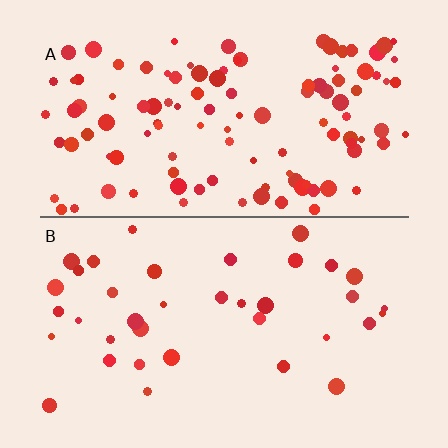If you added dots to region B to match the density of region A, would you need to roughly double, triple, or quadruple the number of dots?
Approximately triple.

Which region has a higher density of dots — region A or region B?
A (the top).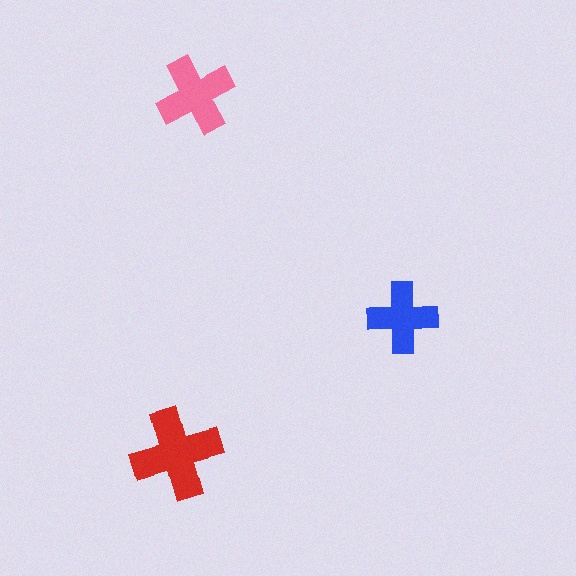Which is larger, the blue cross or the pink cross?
The pink one.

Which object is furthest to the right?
The blue cross is rightmost.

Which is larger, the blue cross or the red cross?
The red one.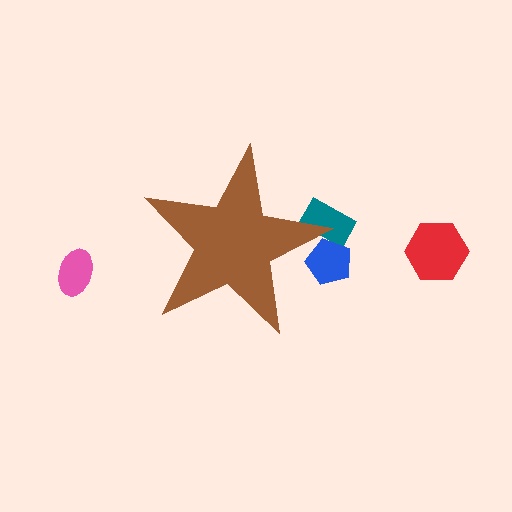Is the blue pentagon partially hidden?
Yes, the blue pentagon is partially hidden behind the brown star.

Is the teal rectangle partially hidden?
Yes, the teal rectangle is partially hidden behind the brown star.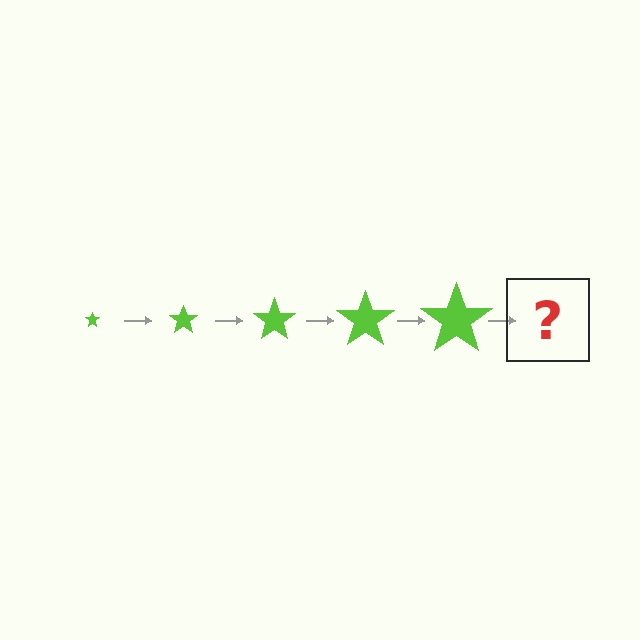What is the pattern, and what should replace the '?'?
The pattern is that the star gets progressively larger each step. The '?' should be a lime star, larger than the previous one.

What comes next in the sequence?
The next element should be a lime star, larger than the previous one.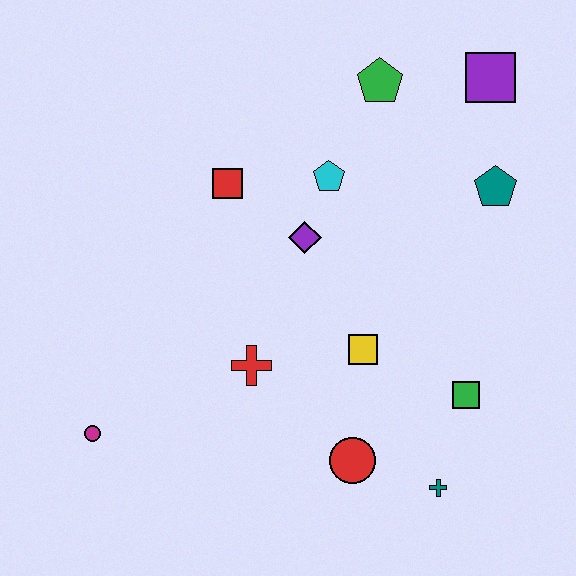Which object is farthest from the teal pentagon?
The magenta circle is farthest from the teal pentagon.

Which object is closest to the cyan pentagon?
The purple diamond is closest to the cyan pentagon.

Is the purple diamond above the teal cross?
Yes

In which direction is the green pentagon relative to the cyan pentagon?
The green pentagon is above the cyan pentagon.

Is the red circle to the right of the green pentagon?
No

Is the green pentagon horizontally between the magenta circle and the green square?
Yes